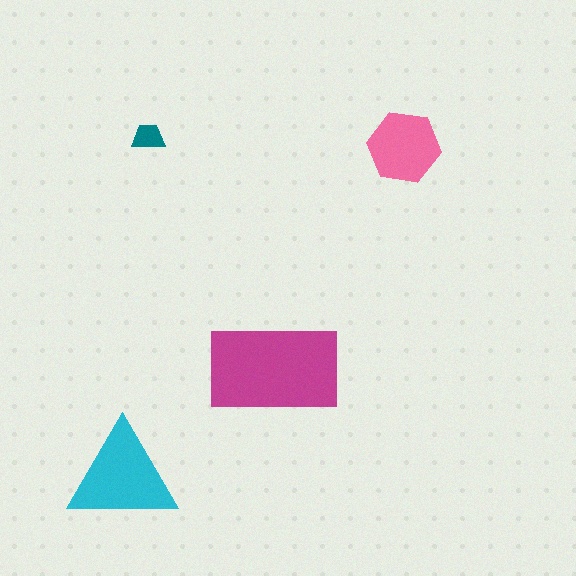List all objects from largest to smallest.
The magenta rectangle, the cyan triangle, the pink hexagon, the teal trapezoid.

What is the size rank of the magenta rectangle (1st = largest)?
1st.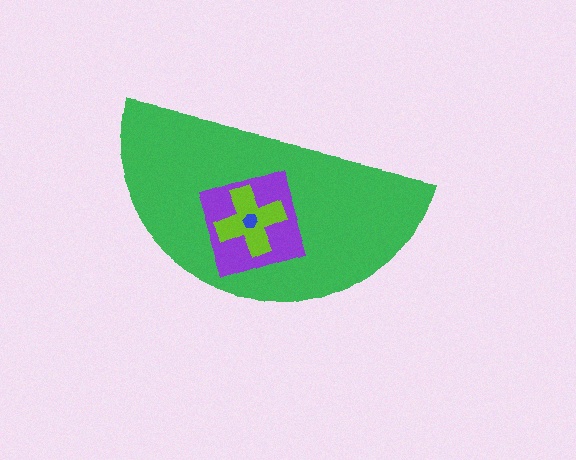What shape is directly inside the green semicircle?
The purple square.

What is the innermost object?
The blue hexagon.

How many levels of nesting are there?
4.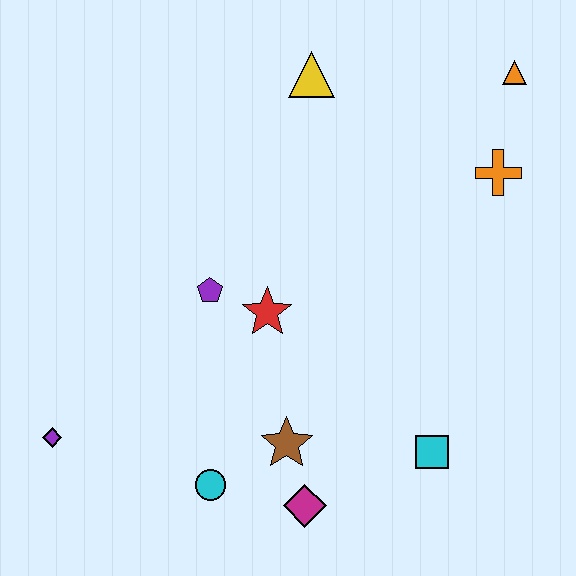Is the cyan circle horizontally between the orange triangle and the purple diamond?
Yes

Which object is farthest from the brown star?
The orange triangle is farthest from the brown star.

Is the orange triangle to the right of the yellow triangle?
Yes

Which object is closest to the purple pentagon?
The red star is closest to the purple pentagon.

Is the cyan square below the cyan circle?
No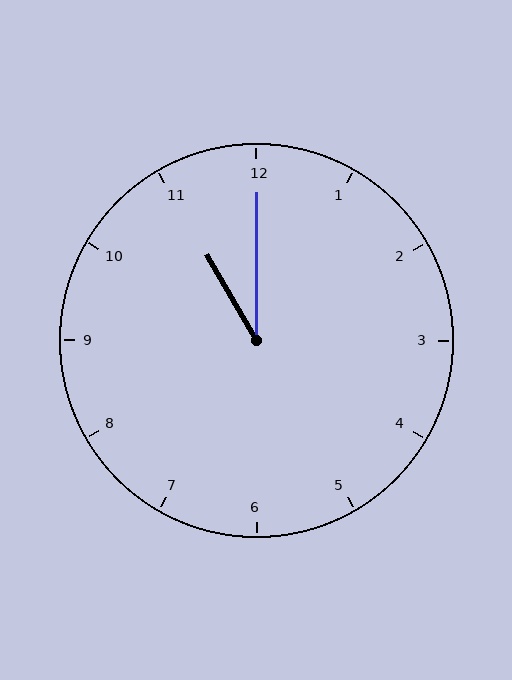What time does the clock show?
11:00.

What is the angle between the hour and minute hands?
Approximately 30 degrees.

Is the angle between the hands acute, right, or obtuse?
It is acute.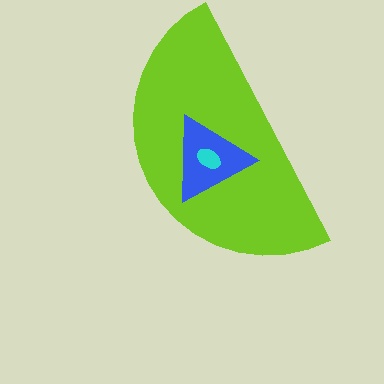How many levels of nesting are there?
3.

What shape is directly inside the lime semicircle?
The blue triangle.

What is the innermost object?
The cyan ellipse.